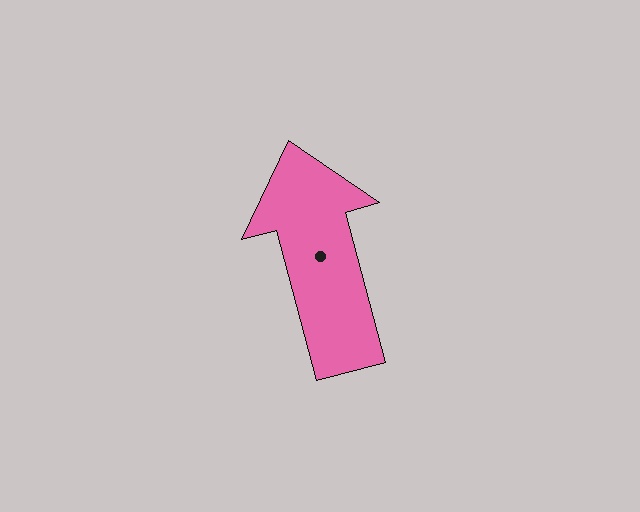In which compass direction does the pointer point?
North.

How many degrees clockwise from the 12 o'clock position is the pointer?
Approximately 345 degrees.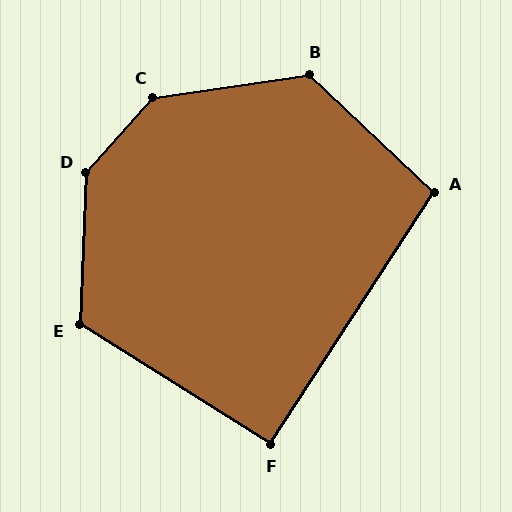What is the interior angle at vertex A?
Approximately 100 degrees (obtuse).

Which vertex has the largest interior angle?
D, at approximately 141 degrees.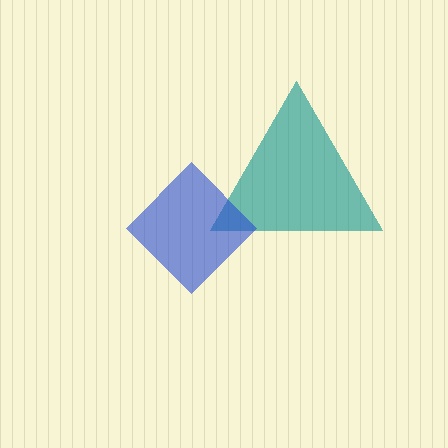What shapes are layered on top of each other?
The layered shapes are: a teal triangle, a blue diamond.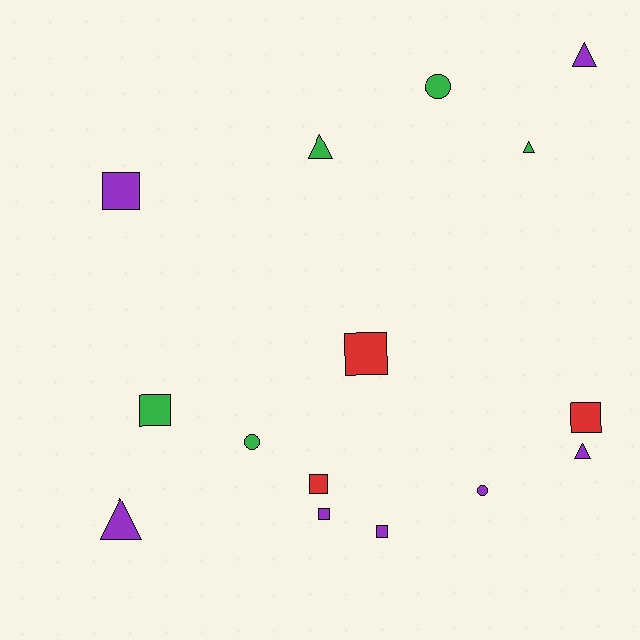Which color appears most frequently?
Purple, with 7 objects.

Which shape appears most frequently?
Square, with 7 objects.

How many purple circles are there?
There is 1 purple circle.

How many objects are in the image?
There are 15 objects.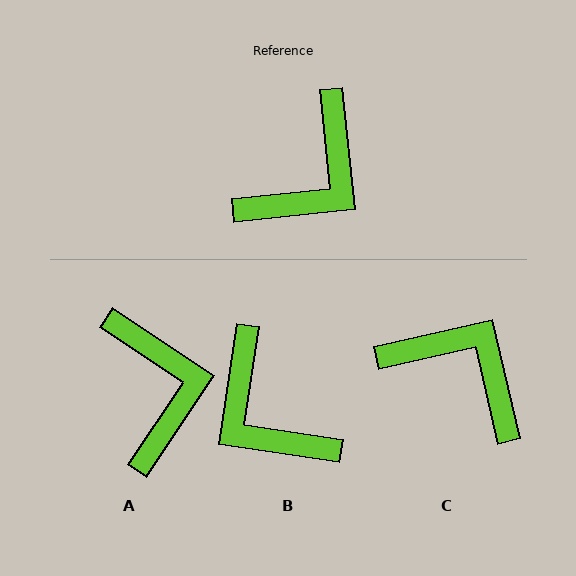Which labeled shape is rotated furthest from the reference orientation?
B, about 104 degrees away.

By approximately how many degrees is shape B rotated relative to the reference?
Approximately 104 degrees clockwise.